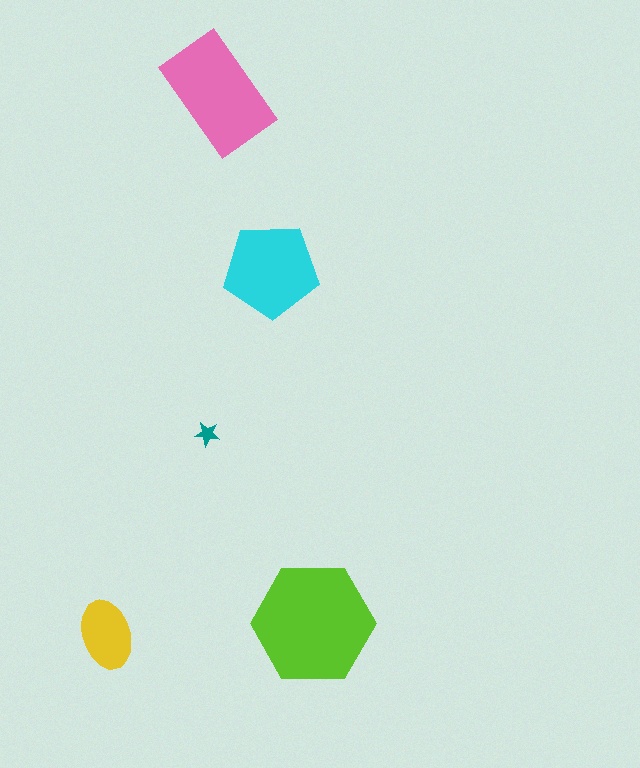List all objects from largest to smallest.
The lime hexagon, the pink rectangle, the cyan pentagon, the yellow ellipse, the teal star.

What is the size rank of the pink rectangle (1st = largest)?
2nd.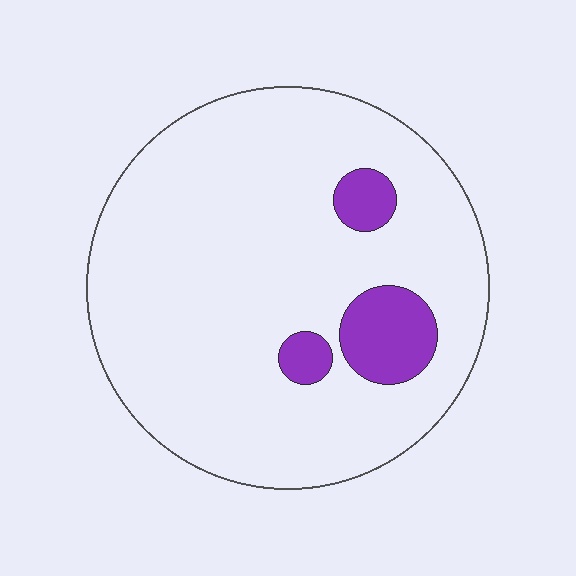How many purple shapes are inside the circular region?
3.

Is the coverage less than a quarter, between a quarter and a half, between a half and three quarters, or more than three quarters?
Less than a quarter.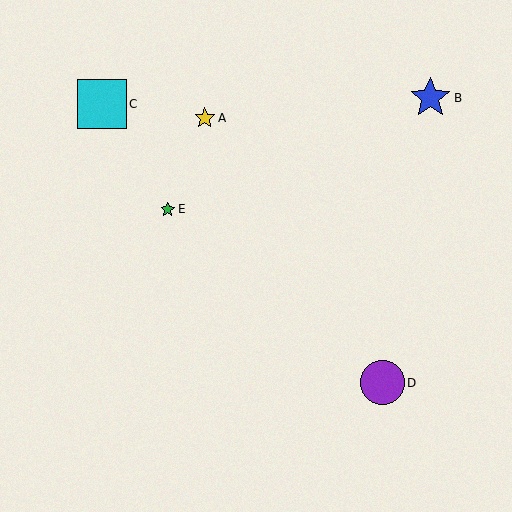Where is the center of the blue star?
The center of the blue star is at (430, 98).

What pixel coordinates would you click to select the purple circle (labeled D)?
Click at (382, 383) to select the purple circle D.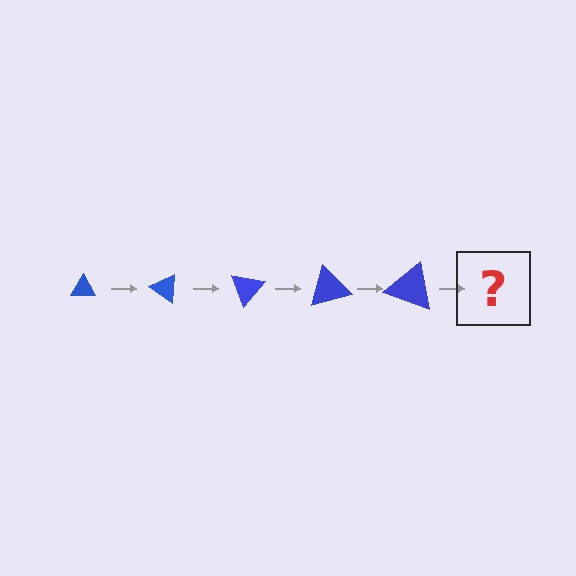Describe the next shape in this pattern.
It should be a triangle, larger than the previous one and rotated 175 degrees from the start.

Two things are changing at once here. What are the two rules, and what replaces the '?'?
The two rules are that the triangle grows larger each step and it rotates 35 degrees each step. The '?' should be a triangle, larger than the previous one and rotated 175 degrees from the start.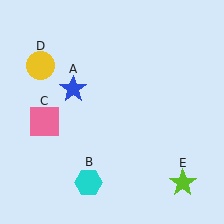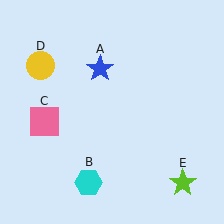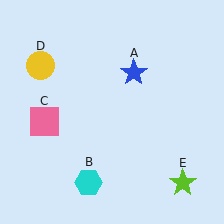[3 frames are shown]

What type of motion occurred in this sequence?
The blue star (object A) rotated clockwise around the center of the scene.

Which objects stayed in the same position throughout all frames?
Cyan hexagon (object B) and pink square (object C) and yellow circle (object D) and lime star (object E) remained stationary.